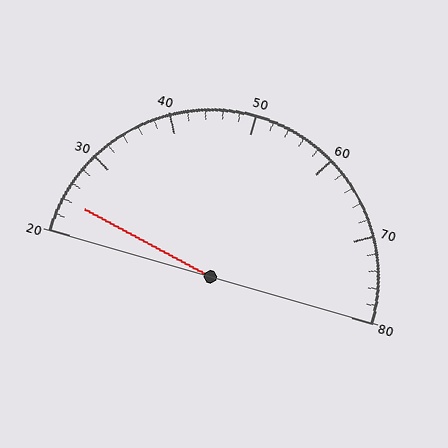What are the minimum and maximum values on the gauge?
The gauge ranges from 20 to 80.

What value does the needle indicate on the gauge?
The needle indicates approximately 24.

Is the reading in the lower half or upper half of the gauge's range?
The reading is in the lower half of the range (20 to 80).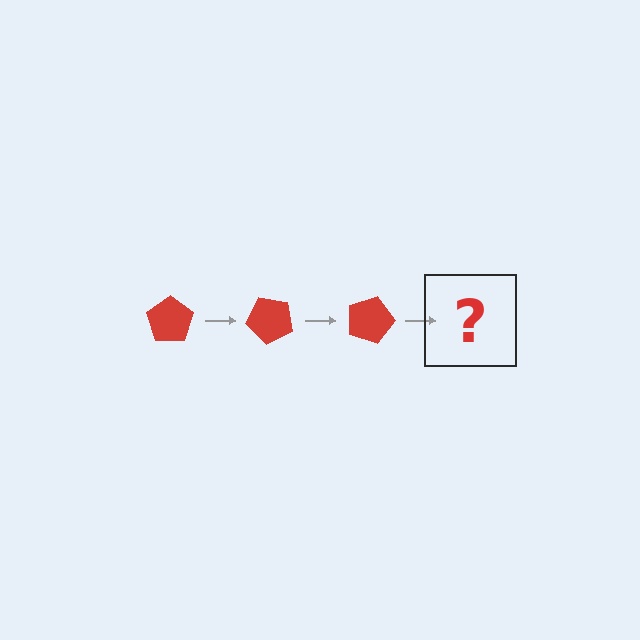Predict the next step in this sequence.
The next step is a red pentagon rotated 135 degrees.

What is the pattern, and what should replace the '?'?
The pattern is that the pentagon rotates 45 degrees each step. The '?' should be a red pentagon rotated 135 degrees.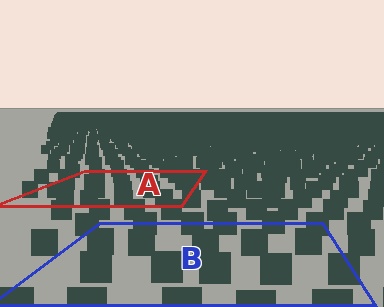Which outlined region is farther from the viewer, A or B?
Region A is farther from the viewer — the texture elements inside it appear smaller and more densely packed.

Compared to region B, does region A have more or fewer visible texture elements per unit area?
Region A has more texture elements per unit area — they are packed more densely because it is farther away.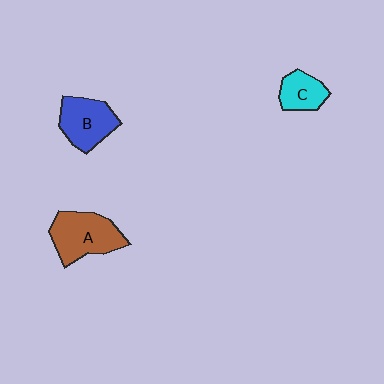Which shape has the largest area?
Shape A (brown).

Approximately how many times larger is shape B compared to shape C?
Approximately 1.5 times.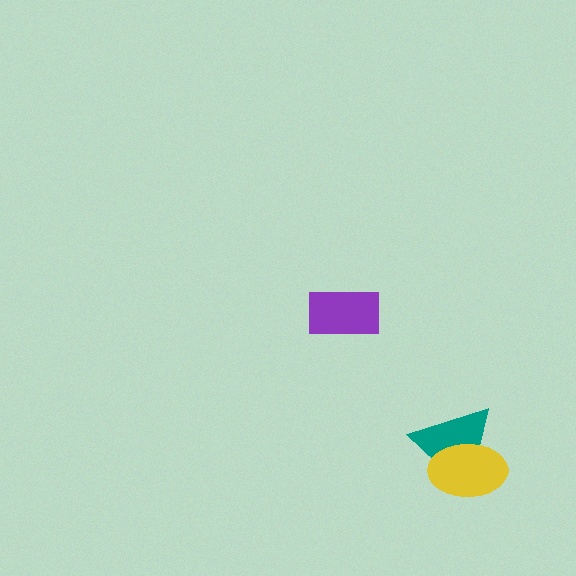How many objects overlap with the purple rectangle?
0 objects overlap with the purple rectangle.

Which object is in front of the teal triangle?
The yellow ellipse is in front of the teal triangle.